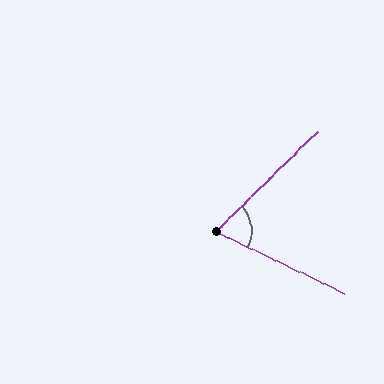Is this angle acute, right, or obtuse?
It is acute.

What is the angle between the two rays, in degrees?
Approximately 70 degrees.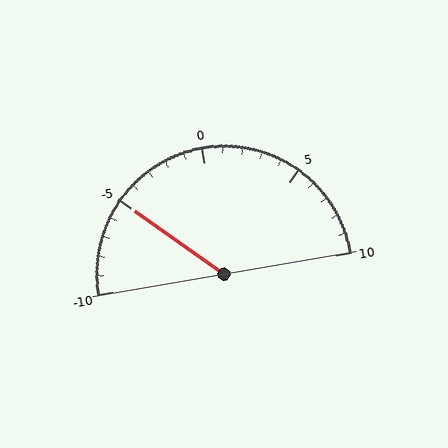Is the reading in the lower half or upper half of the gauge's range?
The reading is in the lower half of the range (-10 to 10).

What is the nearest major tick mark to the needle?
The nearest major tick mark is -5.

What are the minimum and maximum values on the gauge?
The gauge ranges from -10 to 10.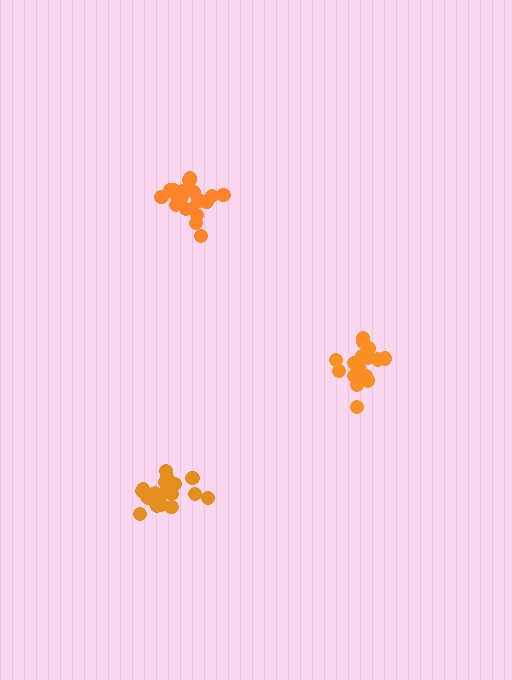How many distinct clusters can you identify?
There are 3 distinct clusters.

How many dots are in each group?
Group 1: 17 dots, Group 2: 20 dots, Group 3: 19 dots (56 total).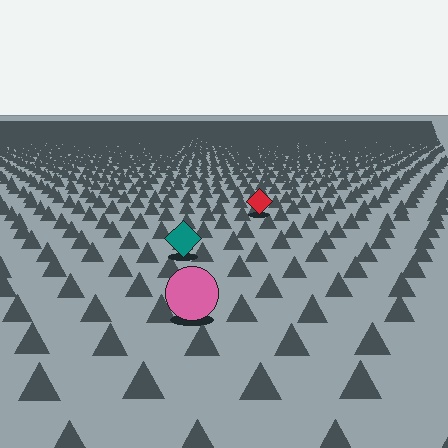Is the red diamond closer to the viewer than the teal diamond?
No. The teal diamond is closer — you can tell from the texture gradient: the ground texture is coarser near it.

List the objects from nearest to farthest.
From nearest to farthest: the pink circle, the teal diamond, the red diamond.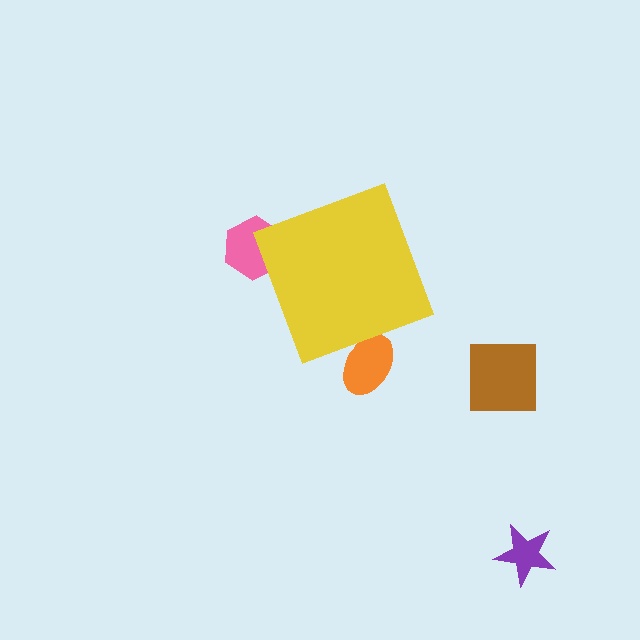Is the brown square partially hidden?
No, the brown square is fully visible.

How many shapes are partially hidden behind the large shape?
2 shapes are partially hidden.